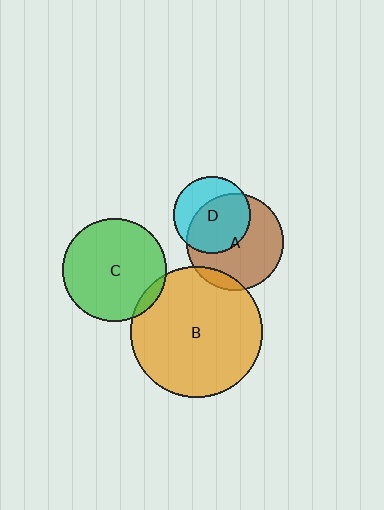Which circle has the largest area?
Circle B (orange).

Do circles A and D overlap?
Yes.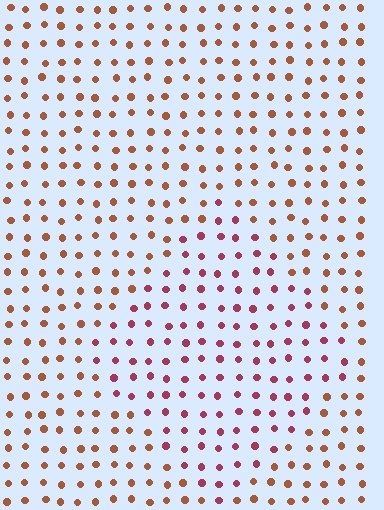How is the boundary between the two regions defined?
The boundary is defined purely by a slight shift in hue (about 36 degrees). Spacing, size, and orientation are identical on both sides.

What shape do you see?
I see a diamond.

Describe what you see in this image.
The image is filled with small brown elements in a uniform arrangement. A diamond-shaped region is visible where the elements are tinted to a slightly different hue, forming a subtle color boundary.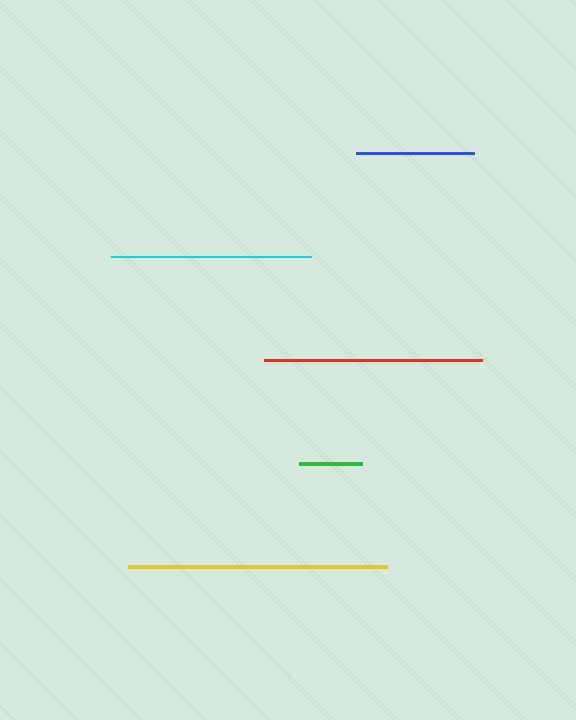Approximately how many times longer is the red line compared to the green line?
The red line is approximately 3.5 times the length of the green line.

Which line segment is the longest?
The yellow line is the longest at approximately 258 pixels.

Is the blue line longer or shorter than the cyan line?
The cyan line is longer than the blue line.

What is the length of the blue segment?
The blue segment is approximately 118 pixels long.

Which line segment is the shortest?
The green line is the shortest at approximately 63 pixels.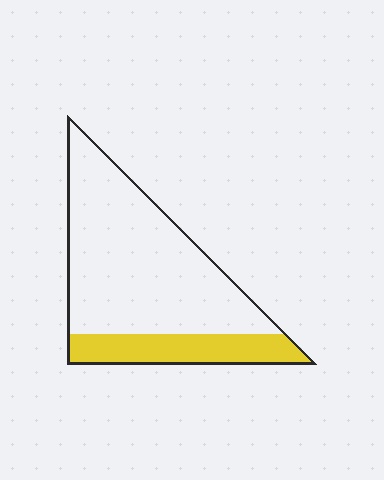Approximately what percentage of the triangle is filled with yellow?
Approximately 25%.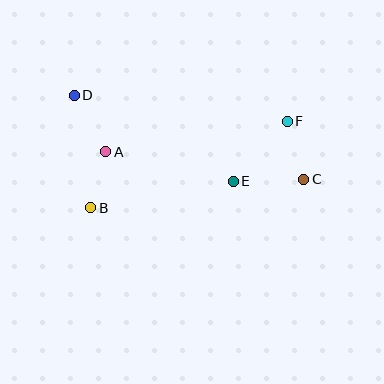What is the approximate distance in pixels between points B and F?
The distance between B and F is approximately 215 pixels.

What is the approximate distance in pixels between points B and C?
The distance between B and C is approximately 215 pixels.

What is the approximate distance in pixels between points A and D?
The distance between A and D is approximately 64 pixels.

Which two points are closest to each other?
Points A and B are closest to each other.